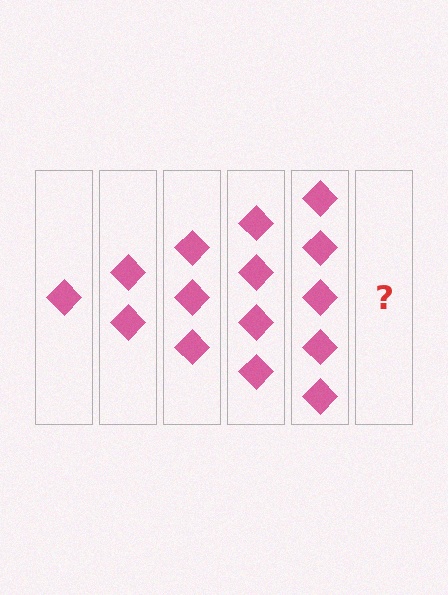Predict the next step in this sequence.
The next step is 6 diamonds.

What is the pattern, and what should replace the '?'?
The pattern is that each step adds one more diamond. The '?' should be 6 diamonds.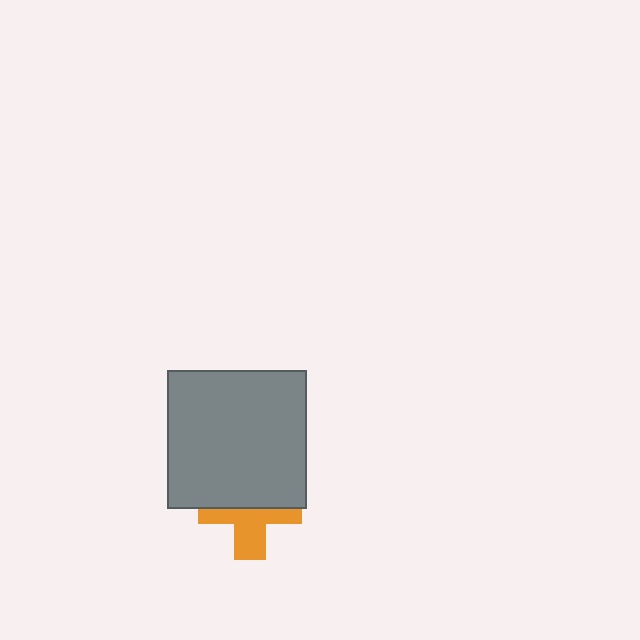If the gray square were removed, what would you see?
You would see the complete orange cross.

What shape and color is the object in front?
The object in front is a gray square.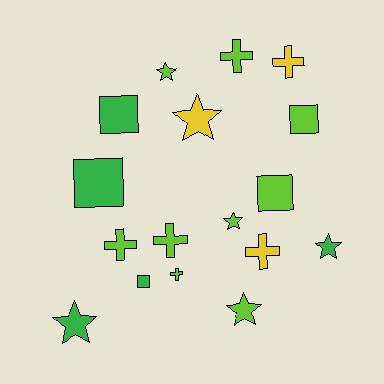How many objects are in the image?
There are 17 objects.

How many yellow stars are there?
There is 1 yellow star.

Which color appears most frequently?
Lime, with 9 objects.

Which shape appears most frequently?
Cross, with 6 objects.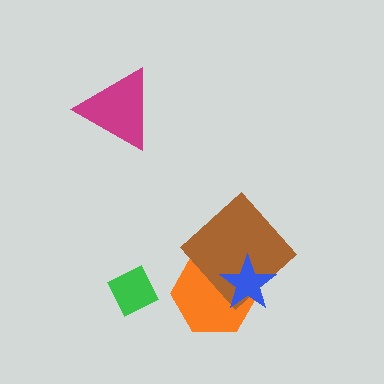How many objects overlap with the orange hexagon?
2 objects overlap with the orange hexagon.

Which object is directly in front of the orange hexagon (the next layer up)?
The brown diamond is directly in front of the orange hexagon.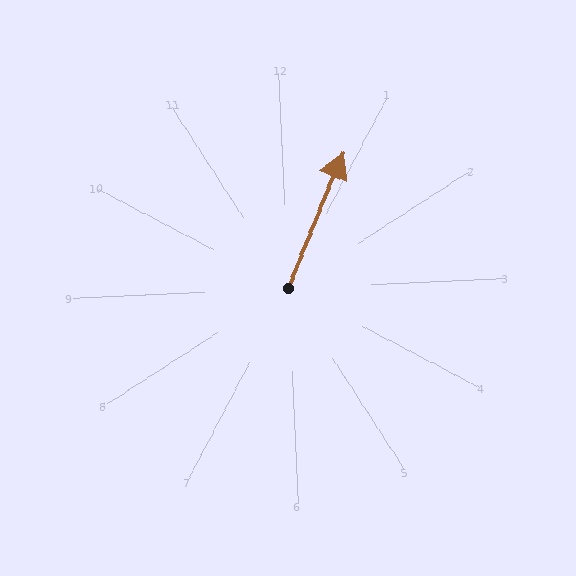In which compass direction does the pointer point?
Northeast.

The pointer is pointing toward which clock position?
Roughly 1 o'clock.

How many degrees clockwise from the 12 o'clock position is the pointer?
Approximately 25 degrees.